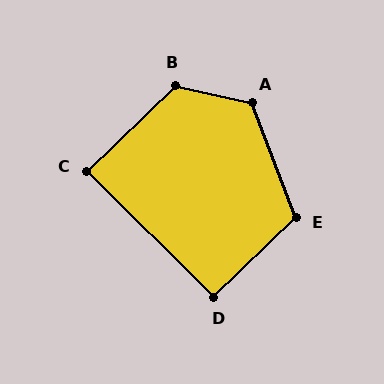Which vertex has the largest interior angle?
A, at approximately 124 degrees.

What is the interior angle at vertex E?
Approximately 113 degrees (obtuse).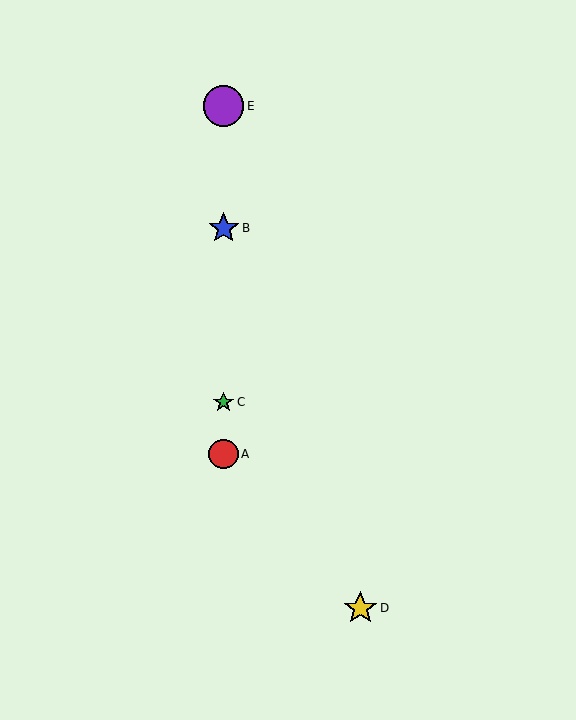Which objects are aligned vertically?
Objects A, B, C, E are aligned vertically.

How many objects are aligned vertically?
4 objects (A, B, C, E) are aligned vertically.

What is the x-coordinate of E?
Object E is at x≈224.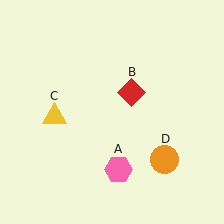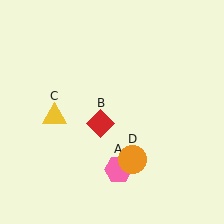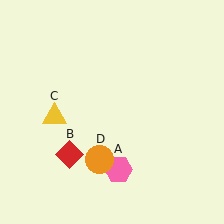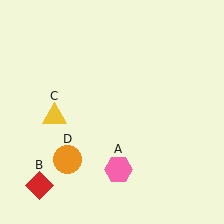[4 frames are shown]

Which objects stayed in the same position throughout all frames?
Pink hexagon (object A) and yellow triangle (object C) remained stationary.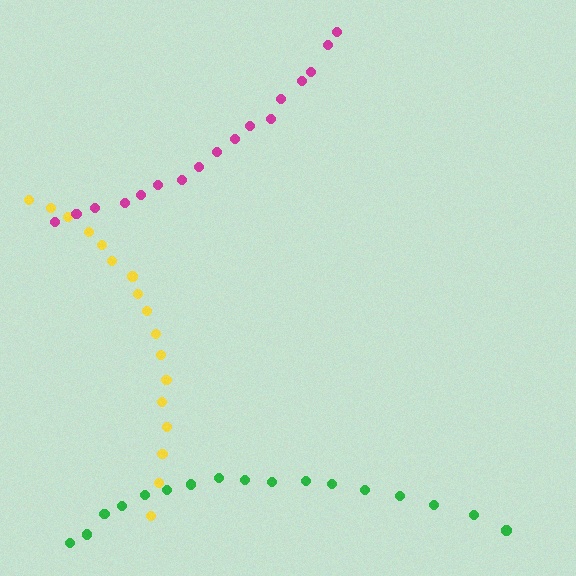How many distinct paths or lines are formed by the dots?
There are 3 distinct paths.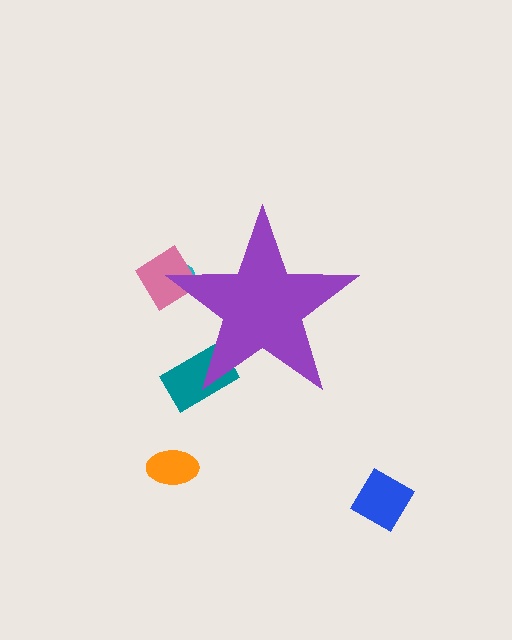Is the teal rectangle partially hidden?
Yes, the teal rectangle is partially hidden behind the purple star.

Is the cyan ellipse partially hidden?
Yes, the cyan ellipse is partially hidden behind the purple star.